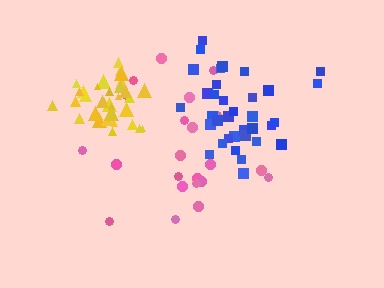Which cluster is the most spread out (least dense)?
Pink.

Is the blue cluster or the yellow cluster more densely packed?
Yellow.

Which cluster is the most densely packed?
Yellow.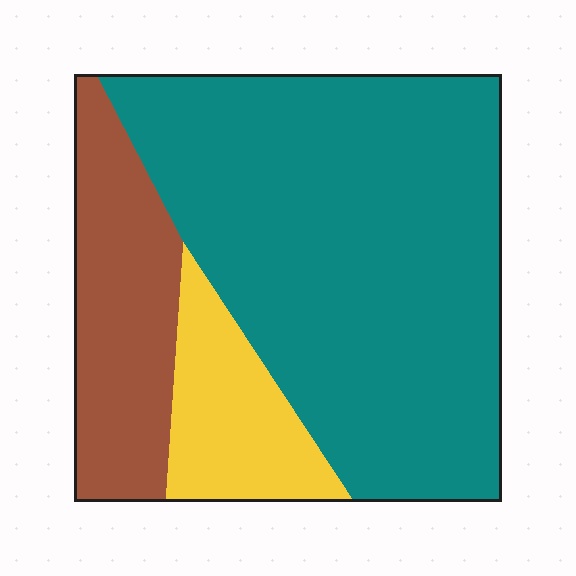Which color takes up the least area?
Yellow, at roughly 15%.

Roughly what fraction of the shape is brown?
Brown takes up about one fifth (1/5) of the shape.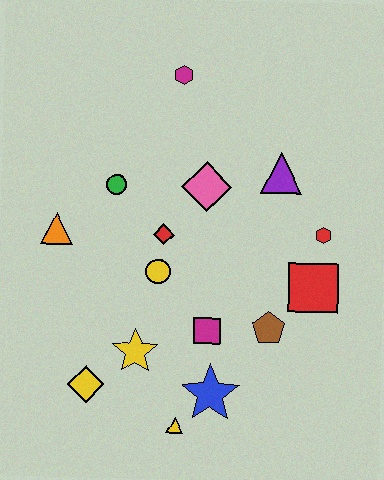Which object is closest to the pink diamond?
The red diamond is closest to the pink diamond.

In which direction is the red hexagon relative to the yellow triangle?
The red hexagon is above the yellow triangle.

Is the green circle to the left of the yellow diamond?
No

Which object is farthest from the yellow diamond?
The magenta hexagon is farthest from the yellow diamond.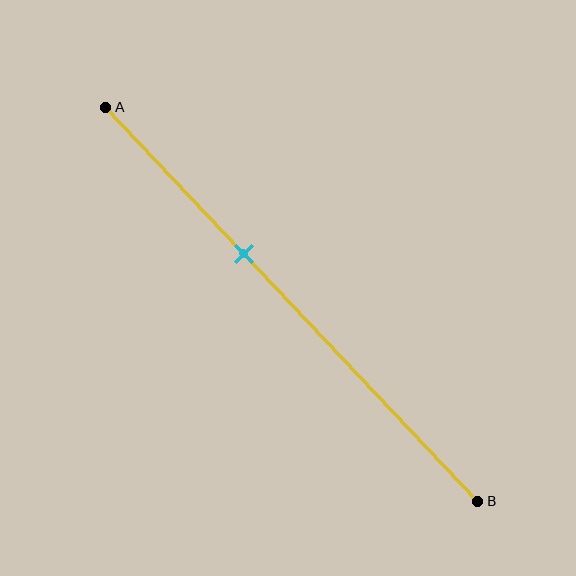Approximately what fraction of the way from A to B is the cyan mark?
The cyan mark is approximately 35% of the way from A to B.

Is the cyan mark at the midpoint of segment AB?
No, the mark is at about 35% from A, not at the 50% midpoint.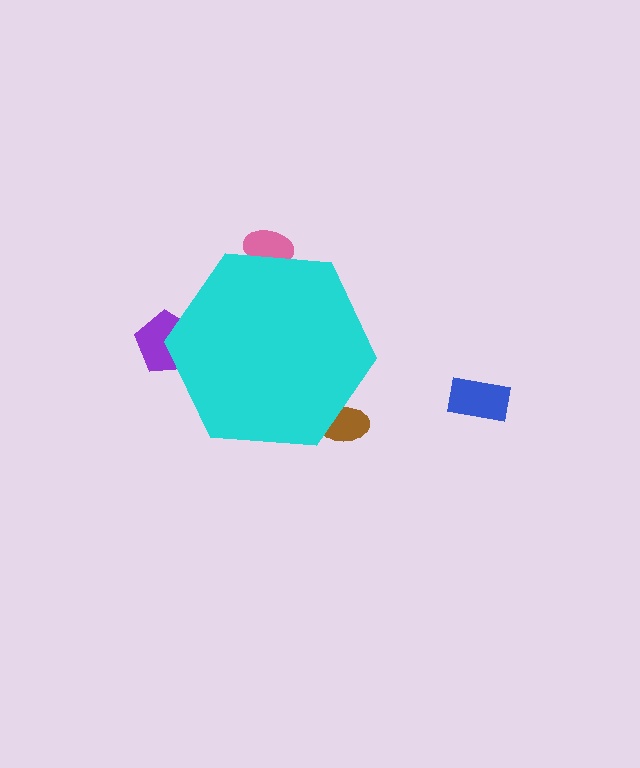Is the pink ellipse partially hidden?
Yes, the pink ellipse is partially hidden behind the cyan hexagon.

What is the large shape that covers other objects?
A cyan hexagon.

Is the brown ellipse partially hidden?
Yes, the brown ellipse is partially hidden behind the cyan hexagon.